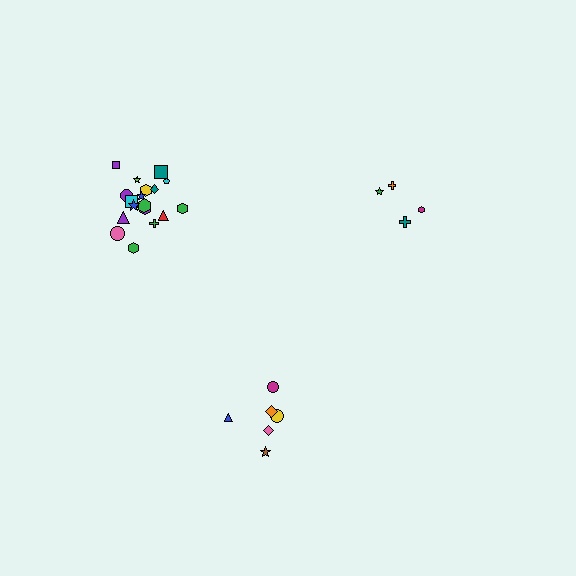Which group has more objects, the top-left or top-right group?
The top-left group.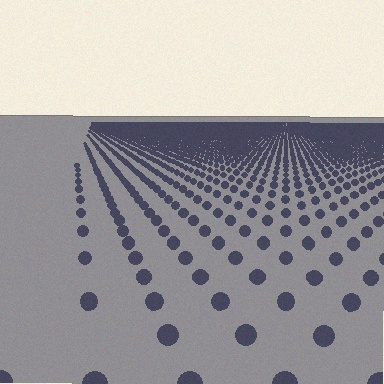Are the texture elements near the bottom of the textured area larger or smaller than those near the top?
Larger. Near the bottom, elements are closer to the viewer and appear at a bigger on-screen size.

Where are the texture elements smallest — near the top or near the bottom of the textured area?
Near the top.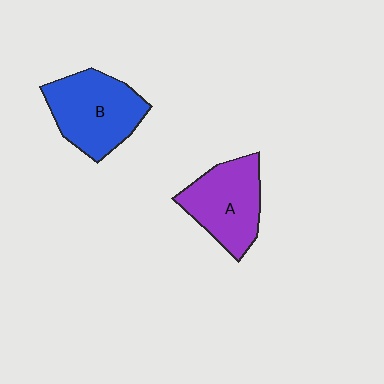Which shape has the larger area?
Shape B (blue).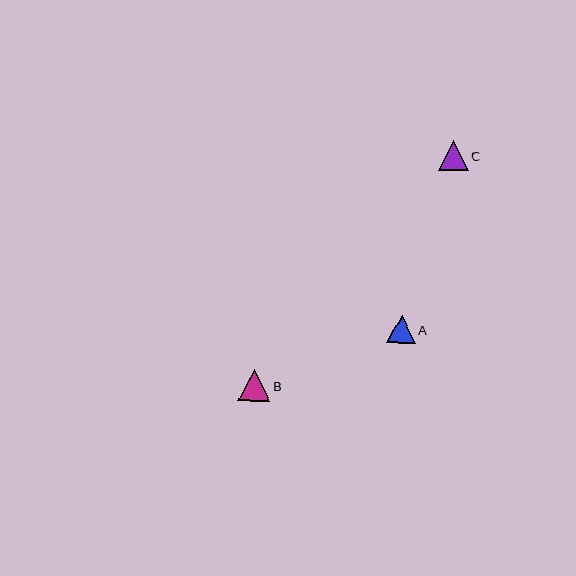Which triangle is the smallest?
Triangle A is the smallest with a size of approximately 28 pixels.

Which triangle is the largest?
Triangle B is the largest with a size of approximately 32 pixels.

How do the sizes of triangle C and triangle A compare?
Triangle C and triangle A are approximately the same size.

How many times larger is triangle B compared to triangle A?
Triangle B is approximately 1.1 times the size of triangle A.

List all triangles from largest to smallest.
From largest to smallest: B, C, A.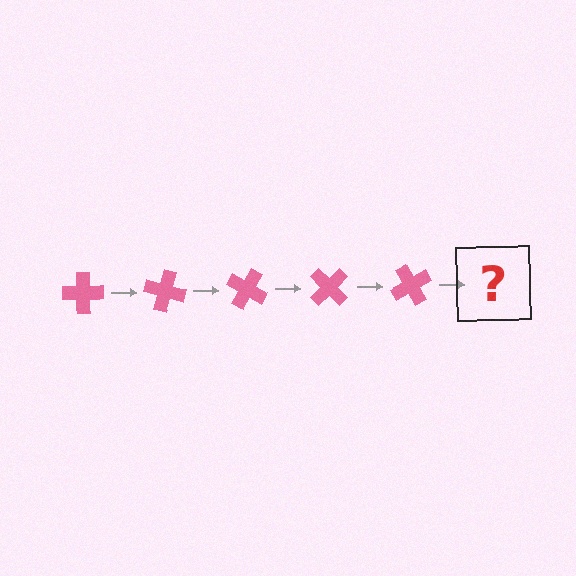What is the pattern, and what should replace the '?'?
The pattern is that the cross rotates 15 degrees each step. The '?' should be a pink cross rotated 75 degrees.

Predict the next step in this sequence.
The next step is a pink cross rotated 75 degrees.